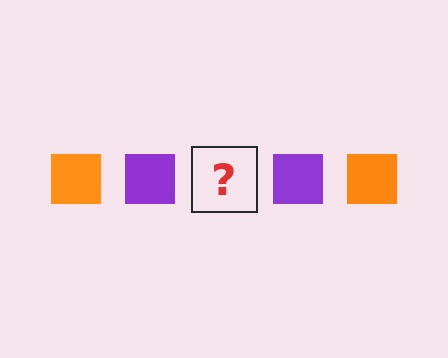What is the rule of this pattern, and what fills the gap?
The rule is that the pattern cycles through orange, purple squares. The gap should be filled with an orange square.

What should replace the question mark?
The question mark should be replaced with an orange square.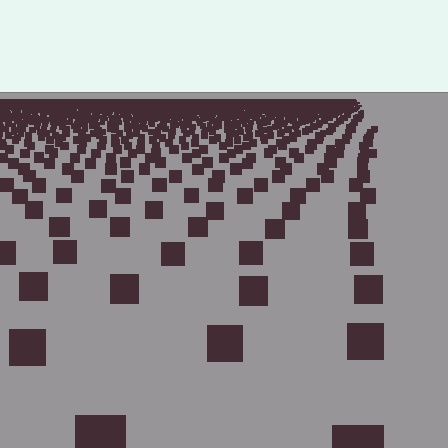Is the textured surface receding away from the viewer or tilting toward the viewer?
The surface is receding away from the viewer. Texture elements get smaller and denser toward the top.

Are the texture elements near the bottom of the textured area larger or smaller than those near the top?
Larger. Near the bottom, elements are closer to the viewer and appear at a bigger on-screen size.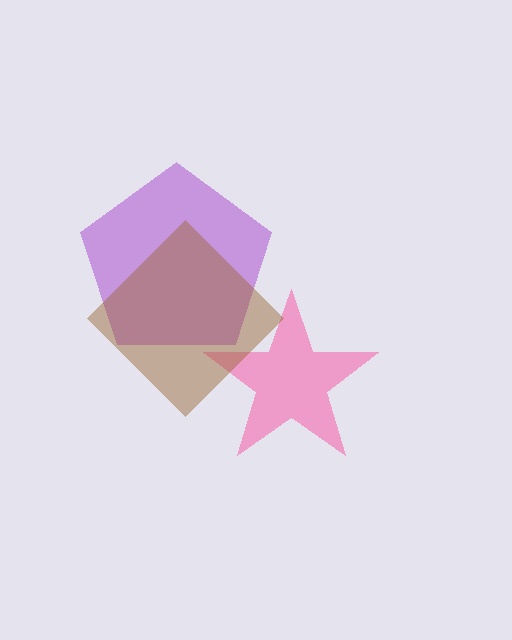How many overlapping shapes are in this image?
There are 3 overlapping shapes in the image.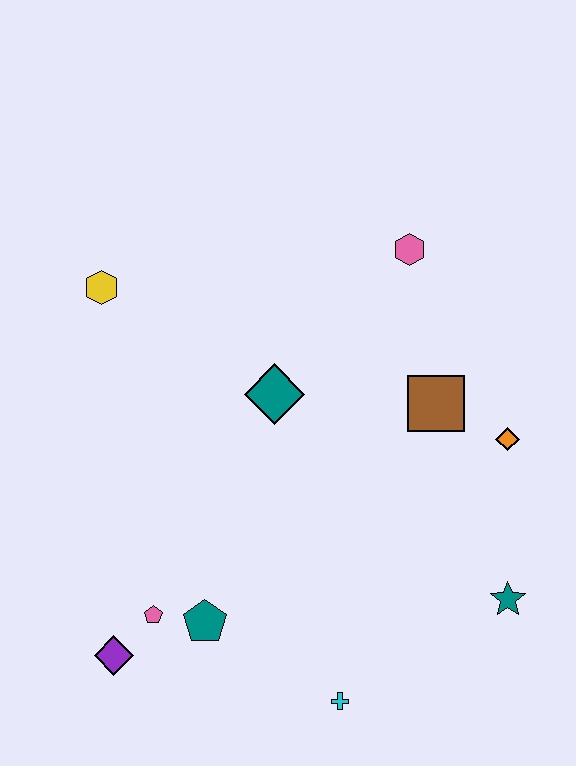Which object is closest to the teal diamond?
The brown square is closest to the teal diamond.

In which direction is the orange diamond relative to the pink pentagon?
The orange diamond is to the right of the pink pentagon.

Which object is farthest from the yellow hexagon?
The teal star is farthest from the yellow hexagon.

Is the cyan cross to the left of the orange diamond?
Yes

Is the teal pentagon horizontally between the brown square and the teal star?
No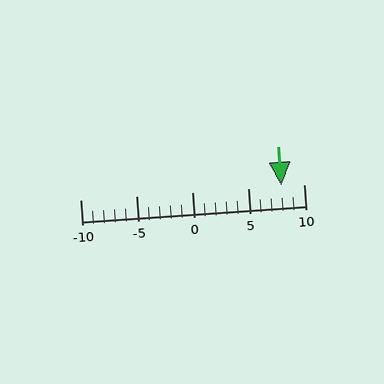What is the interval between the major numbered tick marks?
The major tick marks are spaced 5 units apart.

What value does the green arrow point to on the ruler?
The green arrow points to approximately 8.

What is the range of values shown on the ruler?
The ruler shows values from -10 to 10.